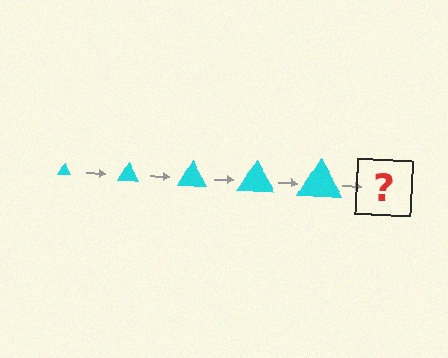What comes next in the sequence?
The next element should be a cyan triangle, larger than the previous one.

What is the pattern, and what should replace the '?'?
The pattern is that the triangle gets progressively larger each step. The '?' should be a cyan triangle, larger than the previous one.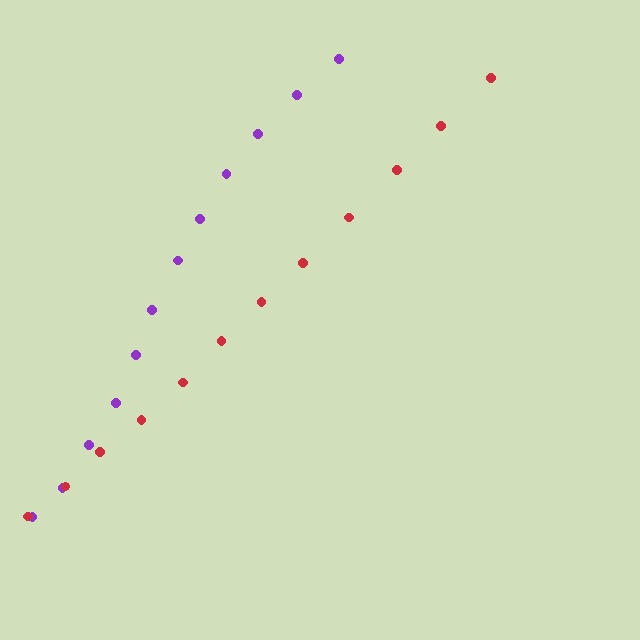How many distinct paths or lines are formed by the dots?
There are 2 distinct paths.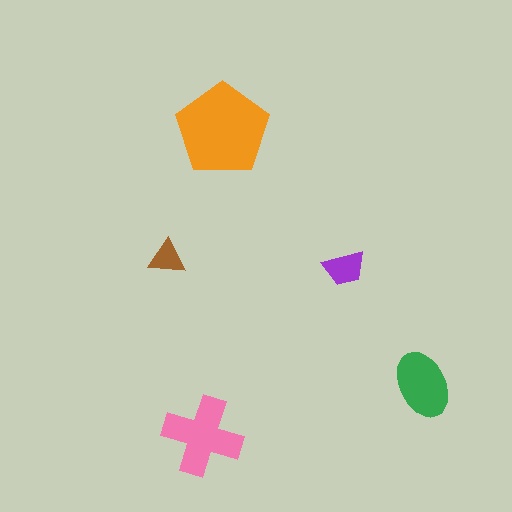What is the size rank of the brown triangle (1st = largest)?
5th.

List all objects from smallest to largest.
The brown triangle, the purple trapezoid, the green ellipse, the pink cross, the orange pentagon.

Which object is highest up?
The orange pentagon is topmost.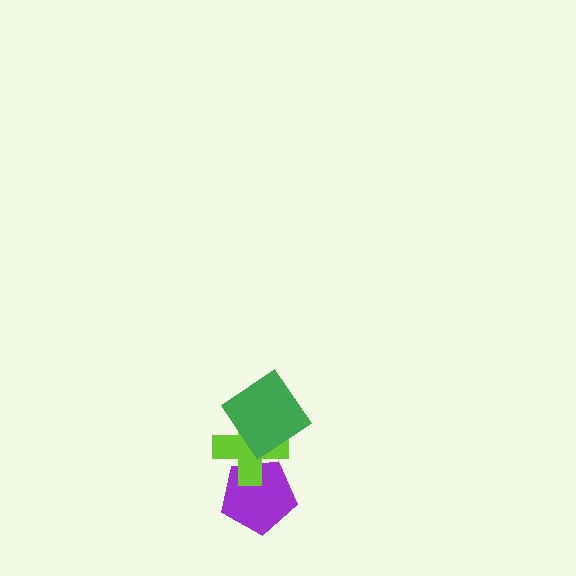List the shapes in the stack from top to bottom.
From top to bottom: the green diamond, the lime cross, the purple pentagon.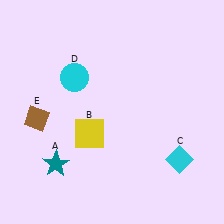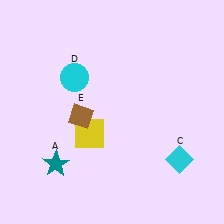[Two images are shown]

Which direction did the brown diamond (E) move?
The brown diamond (E) moved right.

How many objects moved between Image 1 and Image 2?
1 object moved between the two images.